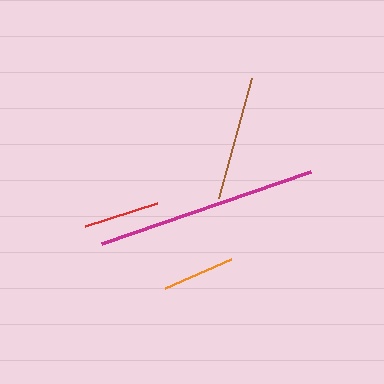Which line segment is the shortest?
The orange line is the shortest at approximately 72 pixels.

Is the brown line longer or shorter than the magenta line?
The magenta line is longer than the brown line.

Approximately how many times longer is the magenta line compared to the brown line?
The magenta line is approximately 1.8 times the length of the brown line.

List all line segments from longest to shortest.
From longest to shortest: magenta, brown, red, orange.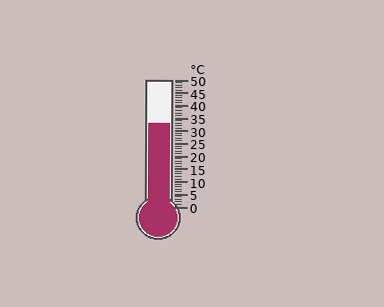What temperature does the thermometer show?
The thermometer shows approximately 33°C.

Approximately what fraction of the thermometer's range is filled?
The thermometer is filled to approximately 65% of its range.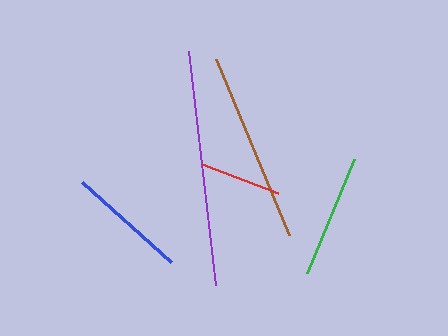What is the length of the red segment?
The red segment is approximately 82 pixels long.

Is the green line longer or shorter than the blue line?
The green line is longer than the blue line.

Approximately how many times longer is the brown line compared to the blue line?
The brown line is approximately 1.6 times the length of the blue line.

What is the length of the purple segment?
The purple segment is approximately 235 pixels long.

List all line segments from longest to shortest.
From longest to shortest: purple, brown, green, blue, red.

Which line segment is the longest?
The purple line is the longest at approximately 235 pixels.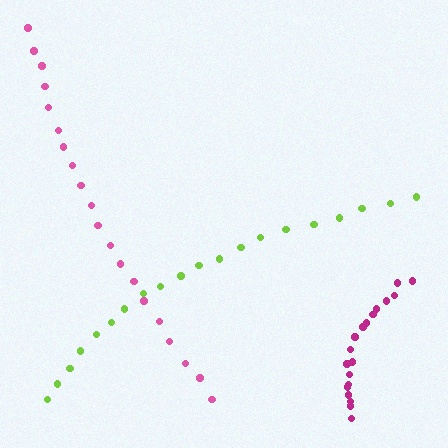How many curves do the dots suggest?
There are 3 distinct paths.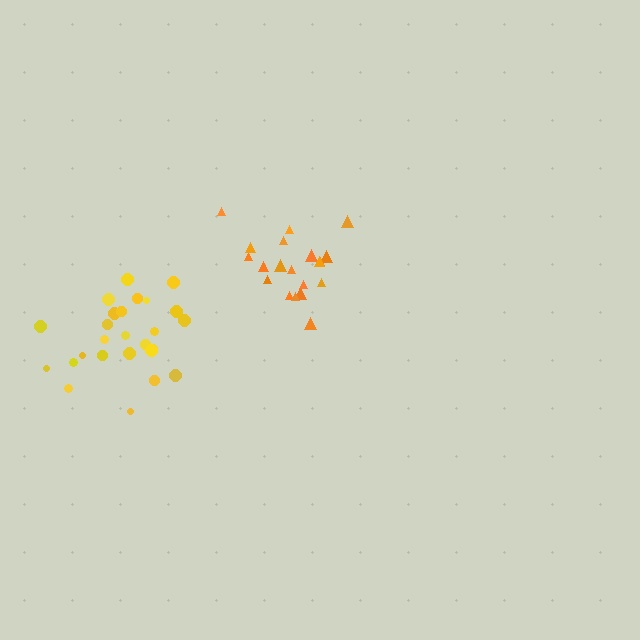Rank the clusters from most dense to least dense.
orange, yellow.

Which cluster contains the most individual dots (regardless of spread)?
Yellow (26).